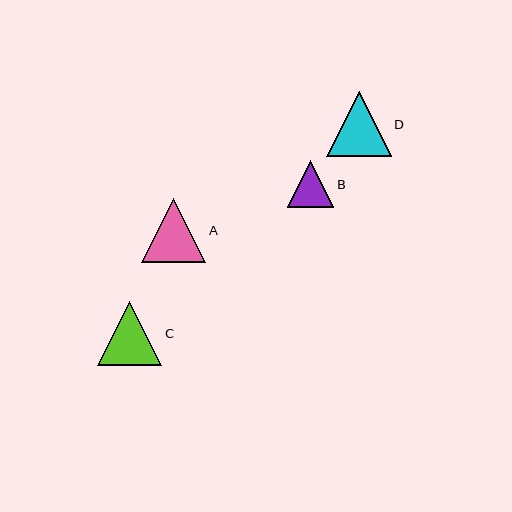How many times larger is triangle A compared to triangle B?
Triangle A is approximately 1.4 times the size of triangle B.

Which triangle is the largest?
Triangle D is the largest with a size of approximately 65 pixels.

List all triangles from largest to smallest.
From largest to smallest: D, A, C, B.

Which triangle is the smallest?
Triangle B is the smallest with a size of approximately 46 pixels.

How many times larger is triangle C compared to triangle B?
Triangle C is approximately 1.4 times the size of triangle B.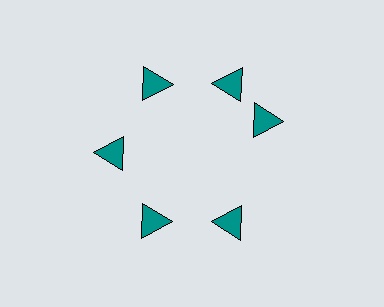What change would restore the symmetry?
The symmetry would be restored by rotating it back into even spacing with its neighbors so that all 6 triangles sit at equal angles and equal distance from the center.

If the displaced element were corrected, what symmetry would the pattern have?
It would have 6-fold rotational symmetry — the pattern would map onto itself every 60 degrees.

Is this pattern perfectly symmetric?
No. The 6 teal triangles are arranged in a ring, but one element near the 3 o'clock position is rotated out of alignment along the ring, breaking the 6-fold rotational symmetry.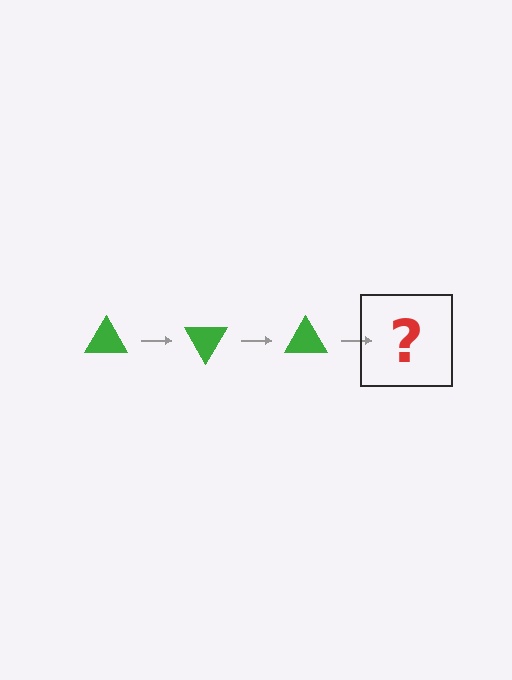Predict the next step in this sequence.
The next step is a green triangle rotated 180 degrees.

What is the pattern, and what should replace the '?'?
The pattern is that the triangle rotates 60 degrees each step. The '?' should be a green triangle rotated 180 degrees.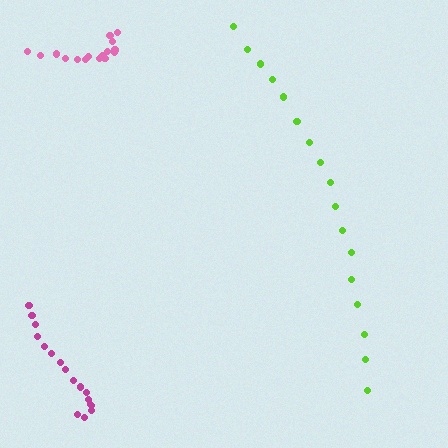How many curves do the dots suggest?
There are 3 distinct paths.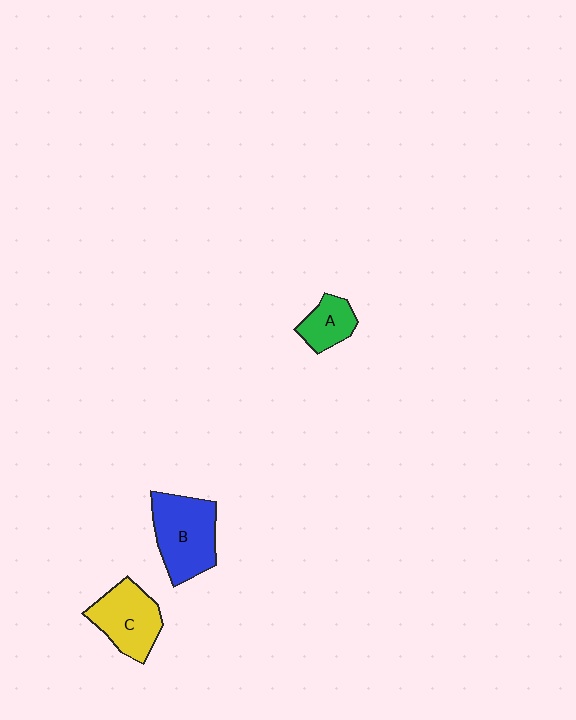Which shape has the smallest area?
Shape A (green).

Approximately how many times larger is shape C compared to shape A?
Approximately 1.7 times.